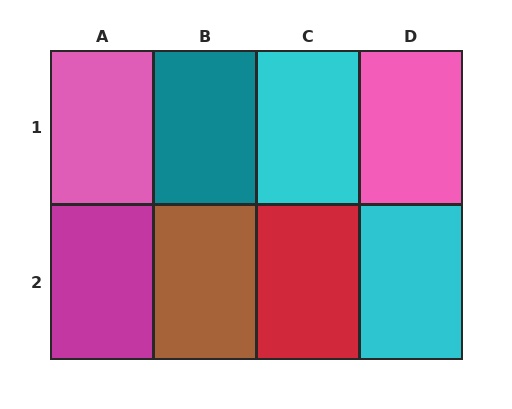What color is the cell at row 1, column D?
Pink.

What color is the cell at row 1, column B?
Teal.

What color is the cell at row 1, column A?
Pink.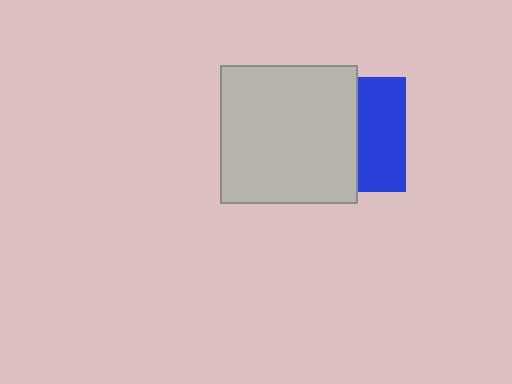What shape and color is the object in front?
The object in front is a light gray square.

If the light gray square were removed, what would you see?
You would see the complete blue square.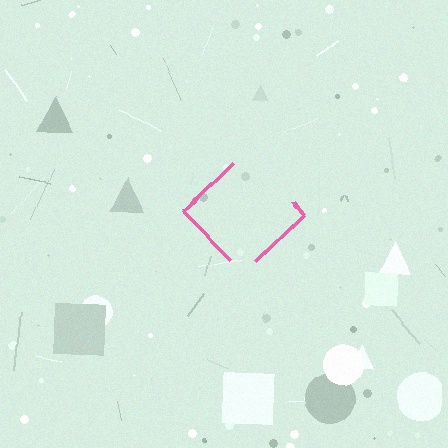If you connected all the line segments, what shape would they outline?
They would outline a diamond.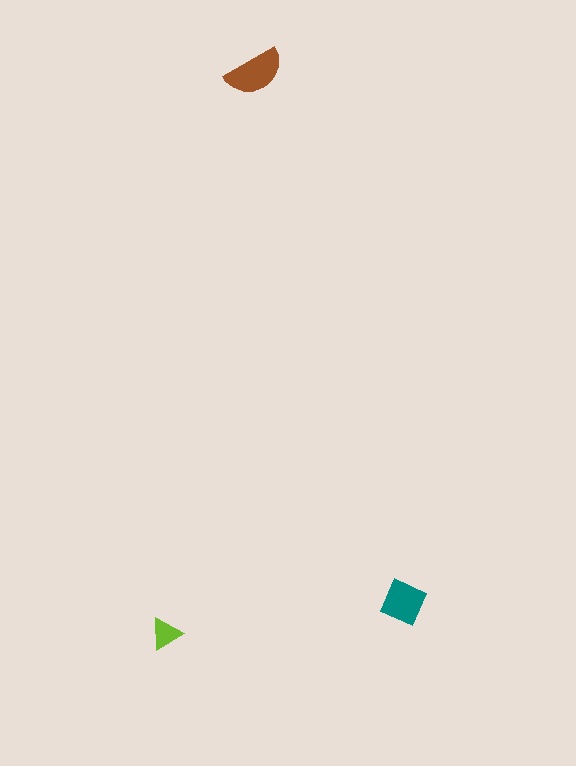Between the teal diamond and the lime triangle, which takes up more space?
The teal diamond.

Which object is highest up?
The brown semicircle is topmost.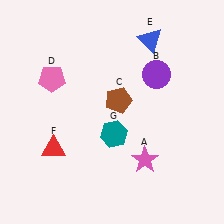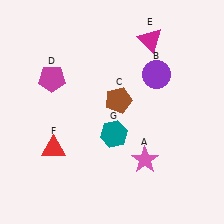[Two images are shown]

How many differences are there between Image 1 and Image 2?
There are 2 differences between the two images.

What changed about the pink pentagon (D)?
In Image 1, D is pink. In Image 2, it changed to magenta.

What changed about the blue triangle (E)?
In Image 1, E is blue. In Image 2, it changed to magenta.